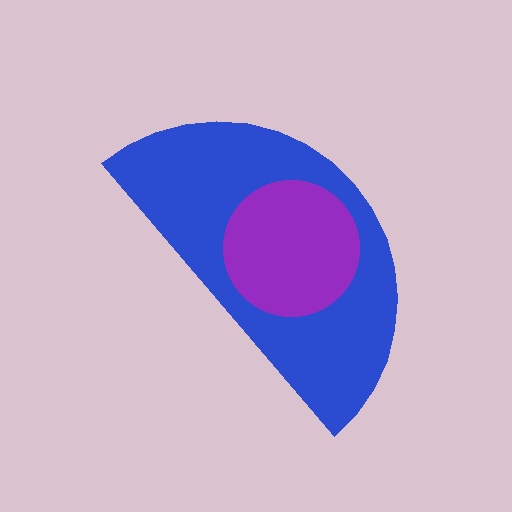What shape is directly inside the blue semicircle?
The purple circle.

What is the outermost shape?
The blue semicircle.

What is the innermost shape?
The purple circle.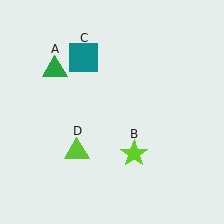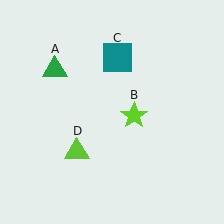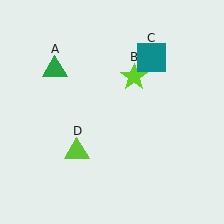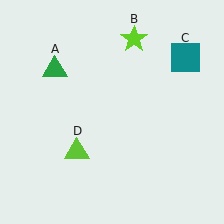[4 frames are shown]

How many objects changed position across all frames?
2 objects changed position: lime star (object B), teal square (object C).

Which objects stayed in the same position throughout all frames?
Green triangle (object A) and lime triangle (object D) remained stationary.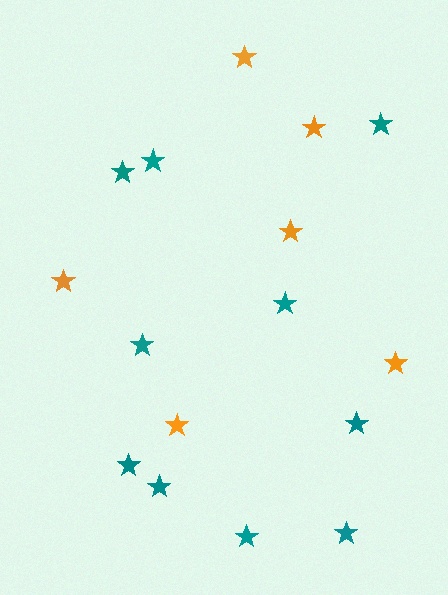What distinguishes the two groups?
There are 2 groups: one group of orange stars (6) and one group of teal stars (10).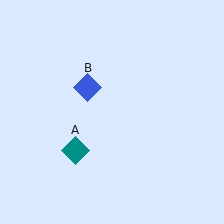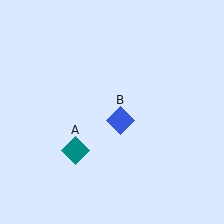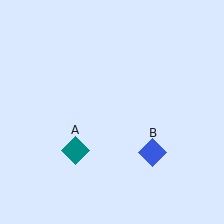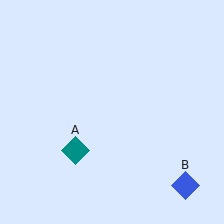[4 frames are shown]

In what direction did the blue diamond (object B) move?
The blue diamond (object B) moved down and to the right.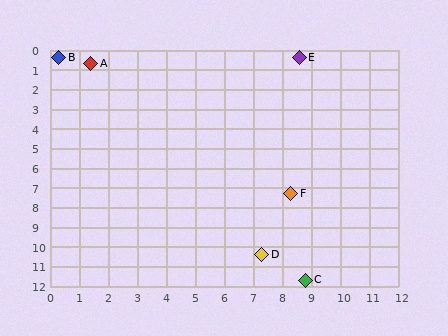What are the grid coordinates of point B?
Point B is at approximately (0.3, 0.4).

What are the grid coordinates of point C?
Point C is at approximately (8.8, 11.7).